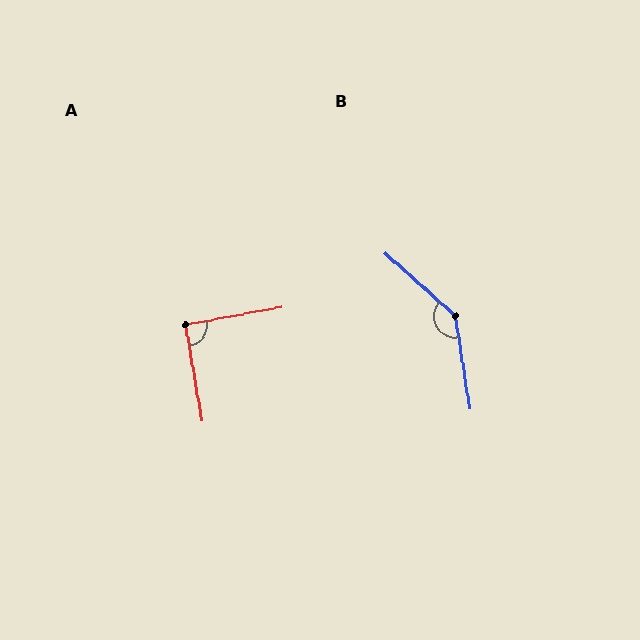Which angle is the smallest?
A, at approximately 91 degrees.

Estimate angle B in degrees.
Approximately 140 degrees.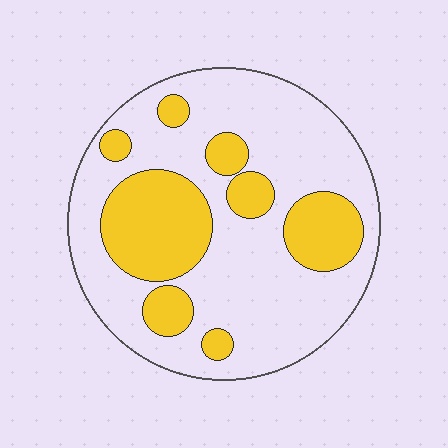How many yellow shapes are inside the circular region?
8.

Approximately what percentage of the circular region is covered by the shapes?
Approximately 30%.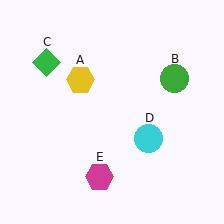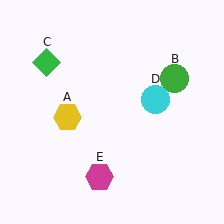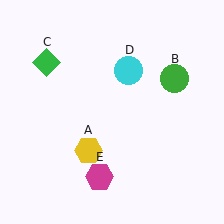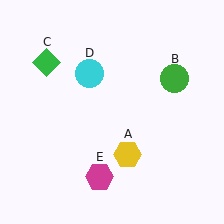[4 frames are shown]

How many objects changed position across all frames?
2 objects changed position: yellow hexagon (object A), cyan circle (object D).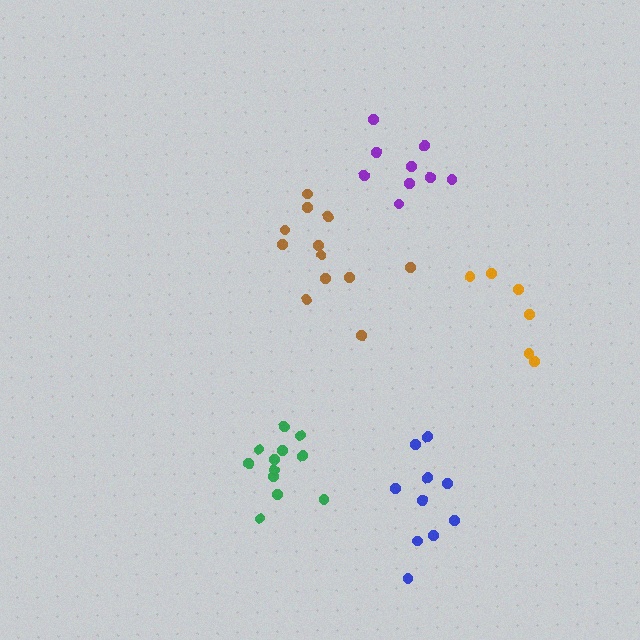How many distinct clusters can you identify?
There are 5 distinct clusters.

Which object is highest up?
The purple cluster is topmost.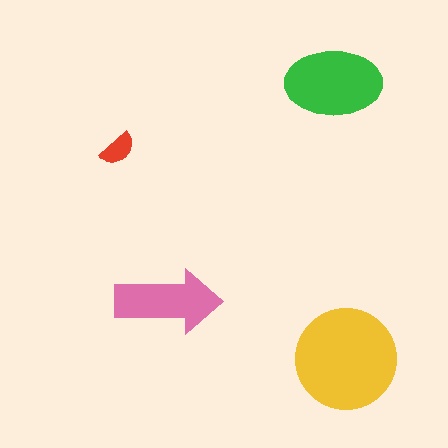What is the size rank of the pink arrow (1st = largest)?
3rd.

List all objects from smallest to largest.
The red semicircle, the pink arrow, the green ellipse, the yellow circle.